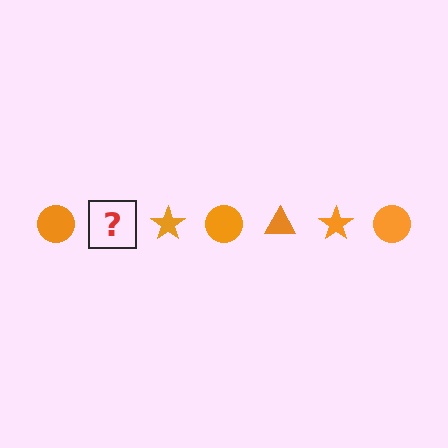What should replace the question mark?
The question mark should be replaced with an orange triangle.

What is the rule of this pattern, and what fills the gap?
The rule is that the pattern cycles through circle, triangle, star shapes in orange. The gap should be filled with an orange triangle.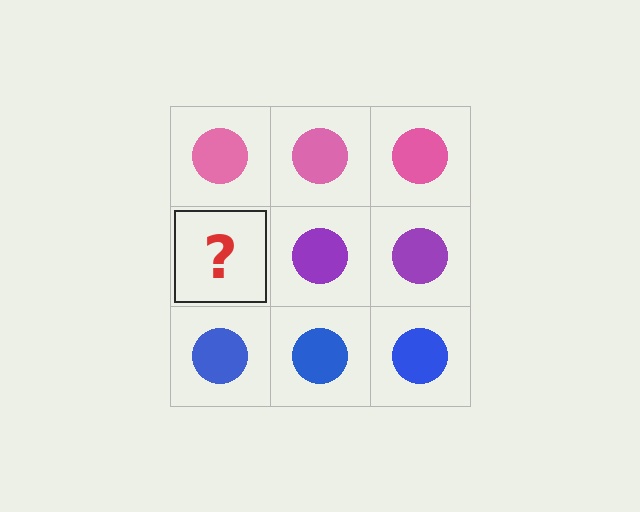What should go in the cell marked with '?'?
The missing cell should contain a purple circle.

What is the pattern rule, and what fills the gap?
The rule is that each row has a consistent color. The gap should be filled with a purple circle.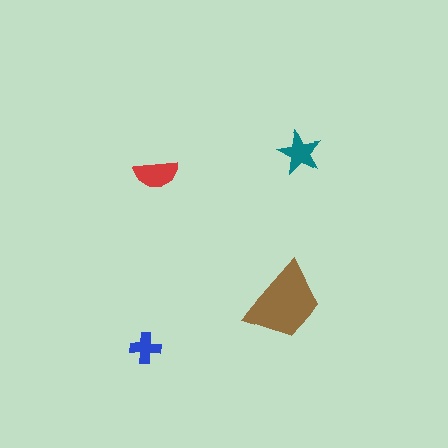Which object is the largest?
The brown trapezoid.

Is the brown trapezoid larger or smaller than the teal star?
Larger.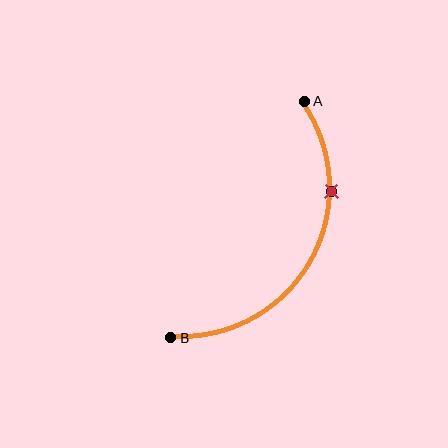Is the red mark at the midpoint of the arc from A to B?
No. The red mark lies on the arc but is closer to endpoint A. The arc midpoint would be at the point on the curve equidistant along the arc from both A and B.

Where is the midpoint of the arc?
The arc midpoint is the point on the curve farthest from the straight line joining A and B. It sits to the right of that line.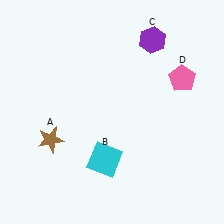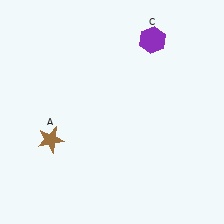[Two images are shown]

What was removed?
The cyan square (B), the pink pentagon (D) were removed in Image 2.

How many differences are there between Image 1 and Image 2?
There are 2 differences between the two images.